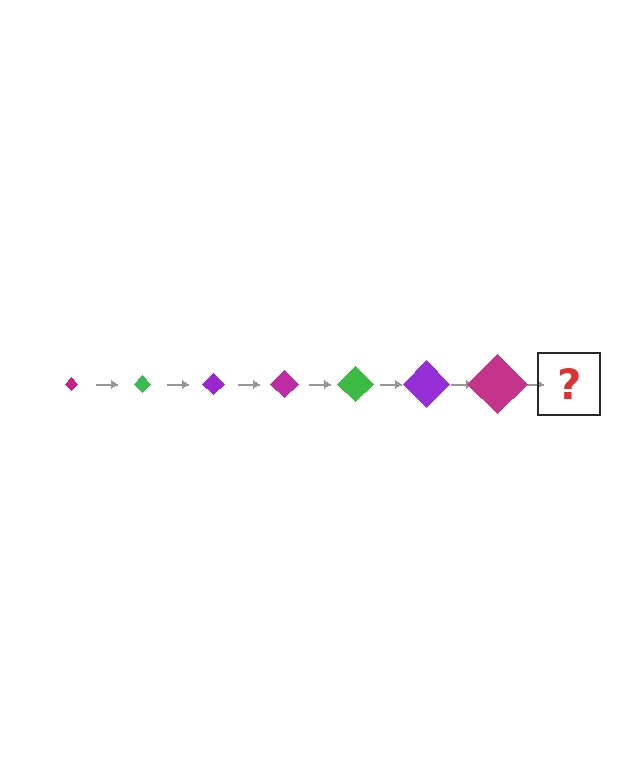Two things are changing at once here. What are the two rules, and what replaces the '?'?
The two rules are that the diamond grows larger each step and the color cycles through magenta, green, and purple. The '?' should be a green diamond, larger than the previous one.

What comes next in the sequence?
The next element should be a green diamond, larger than the previous one.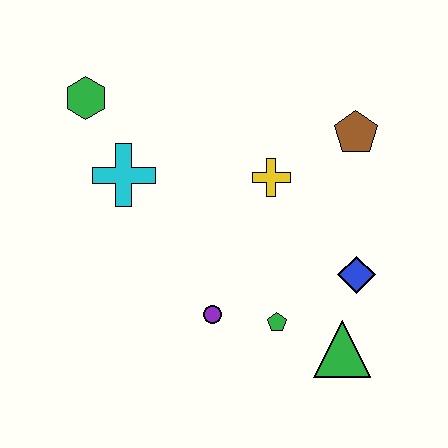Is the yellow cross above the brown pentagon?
No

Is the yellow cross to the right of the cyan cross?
Yes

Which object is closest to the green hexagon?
The cyan cross is closest to the green hexagon.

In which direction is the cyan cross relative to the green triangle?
The cyan cross is to the left of the green triangle.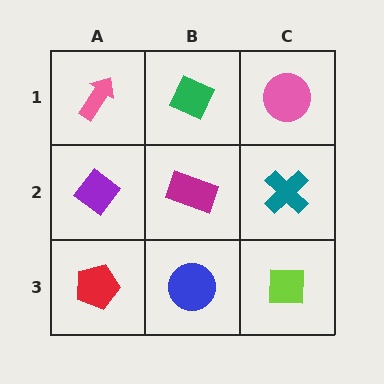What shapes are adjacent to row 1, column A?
A purple diamond (row 2, column A), a green diamond (row 1, column B).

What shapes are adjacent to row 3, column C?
A teal cross (row 2, column C), a blue circle (row 3, column B).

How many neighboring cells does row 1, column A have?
2.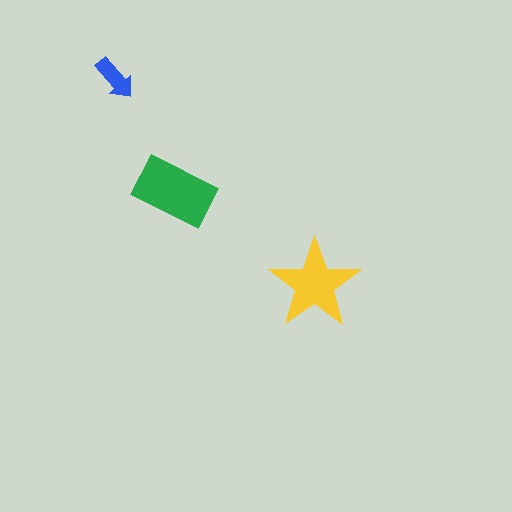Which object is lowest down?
The yellow star is bottommost.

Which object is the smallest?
The blue arrow.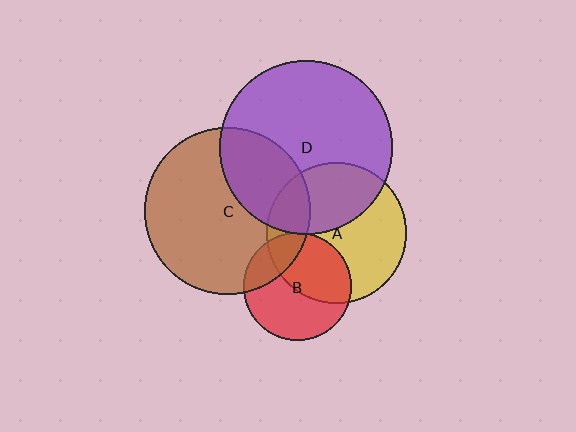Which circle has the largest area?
Circle D (purple).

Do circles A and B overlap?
Yes.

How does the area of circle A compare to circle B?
Approximately 1.7 times.